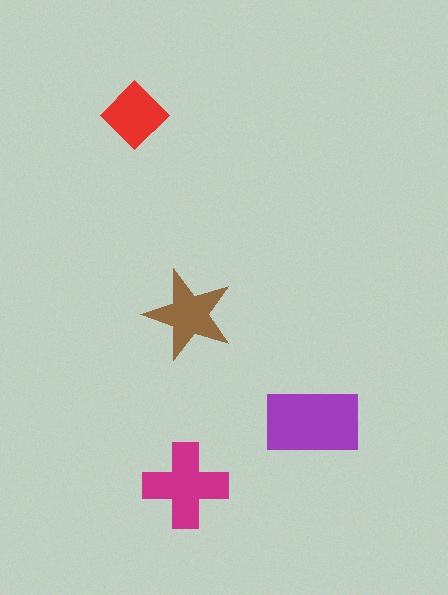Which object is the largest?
The purple rectangle.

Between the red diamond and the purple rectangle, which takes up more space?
The purple rectangle.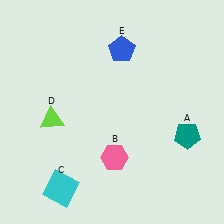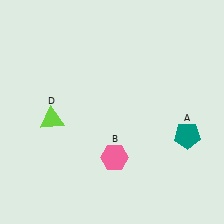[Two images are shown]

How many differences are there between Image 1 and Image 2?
There are 2 differences between the two images.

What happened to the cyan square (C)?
The cyan square (C) was removed in Image 2. It was in the bottom-left area of Image 1.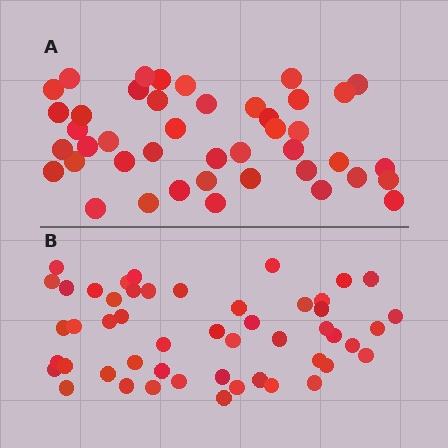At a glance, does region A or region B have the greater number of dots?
Region B (the bottom region) has more dots.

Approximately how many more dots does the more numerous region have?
Region B has roughly 8 or so more dots than region A.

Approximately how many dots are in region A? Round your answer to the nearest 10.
About 40 dots. (The exact count is 43, which rounds to 40.)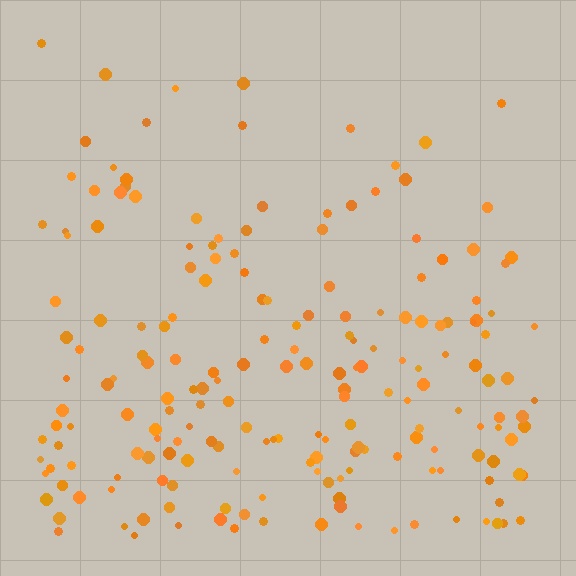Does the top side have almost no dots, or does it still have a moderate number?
Still a moderate number, just noticeably fewer than the bottom.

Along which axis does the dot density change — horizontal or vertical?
Vertical.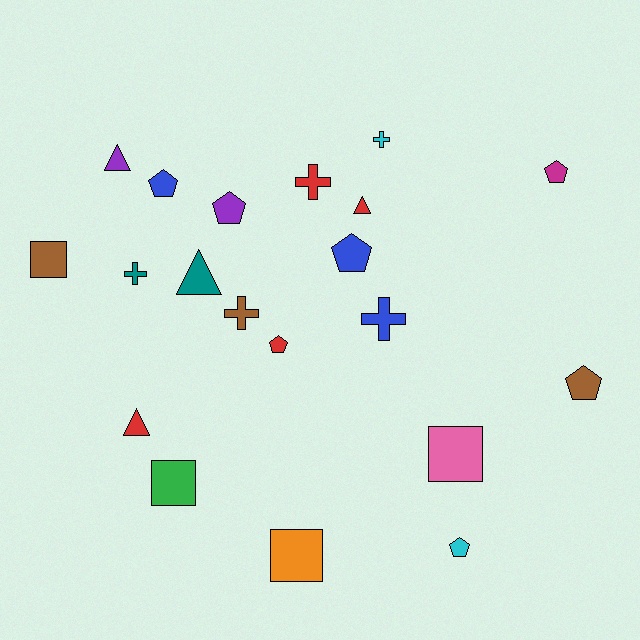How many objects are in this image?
There are 20 objects.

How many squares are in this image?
There are 4 squares.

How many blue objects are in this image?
There are 3 blue objects.